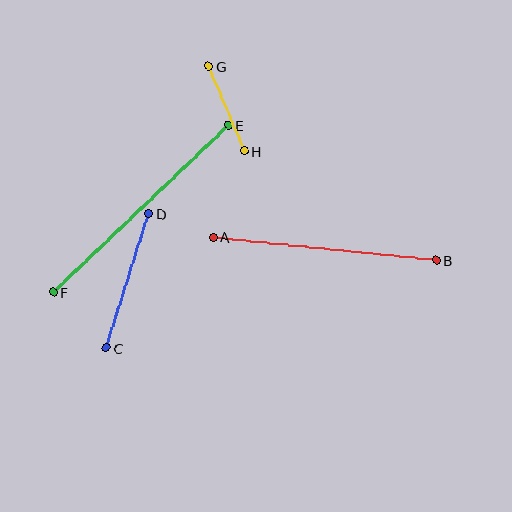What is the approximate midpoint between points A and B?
The midpoint is at approximately (325, 249) pixels.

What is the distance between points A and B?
The distance is approximately 225 pixels.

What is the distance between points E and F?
The distance is approximately 242 pixels.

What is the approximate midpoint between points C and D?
The midpoint is at approximately (127, 281) pixels.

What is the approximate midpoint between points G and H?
The midpoint is at approximately (227, 109) pixels.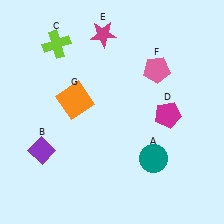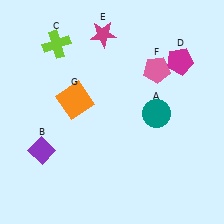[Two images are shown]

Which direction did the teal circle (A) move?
The teal circle (A) moved up.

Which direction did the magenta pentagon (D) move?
The magenta pentagon (D) moved up.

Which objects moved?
The objects that moved are: the teal circle (A), the magenta pentagon (D).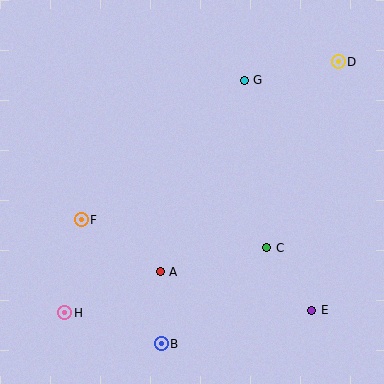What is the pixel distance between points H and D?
The distance between H and D is 371 pixels.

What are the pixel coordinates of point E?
Point E is at (312, 310).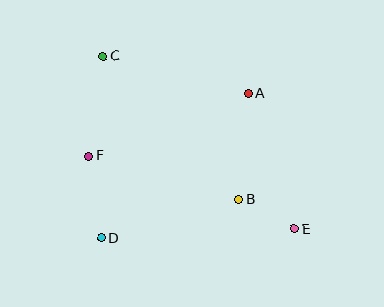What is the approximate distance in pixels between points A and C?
The distance between A and C is approximately 150 pixels.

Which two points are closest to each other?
Points B and E are closest to each other.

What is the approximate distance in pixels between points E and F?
The distance between E and F is approximately 218 pixels.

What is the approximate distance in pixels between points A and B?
The distance between A and B is approximately 107 pixels.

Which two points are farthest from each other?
Points C and E are farthest from each other.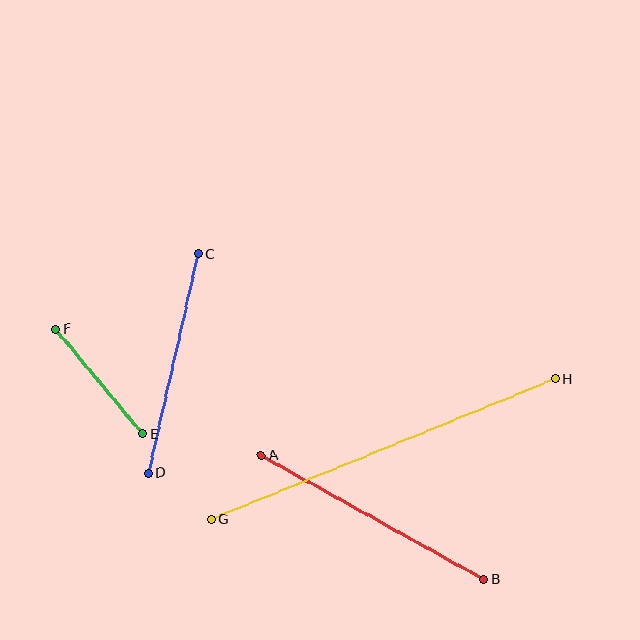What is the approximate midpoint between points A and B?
The midpoint is at approximately (372, 517) pixels.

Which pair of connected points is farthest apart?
Points G and H are farthest apart.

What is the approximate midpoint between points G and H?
The midpoint is at approximately (383, 449) pixels.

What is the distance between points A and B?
The distance is approximately 255 pixels.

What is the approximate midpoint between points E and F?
The midpoint is at approximately (99, 381) pixels.